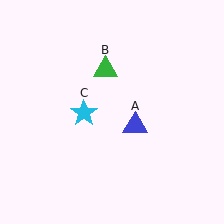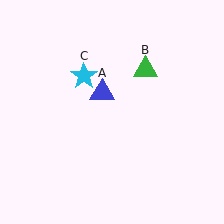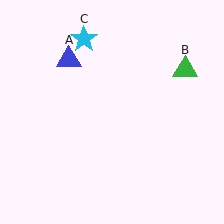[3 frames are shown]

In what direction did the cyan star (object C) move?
The cyan star (object C) moved up.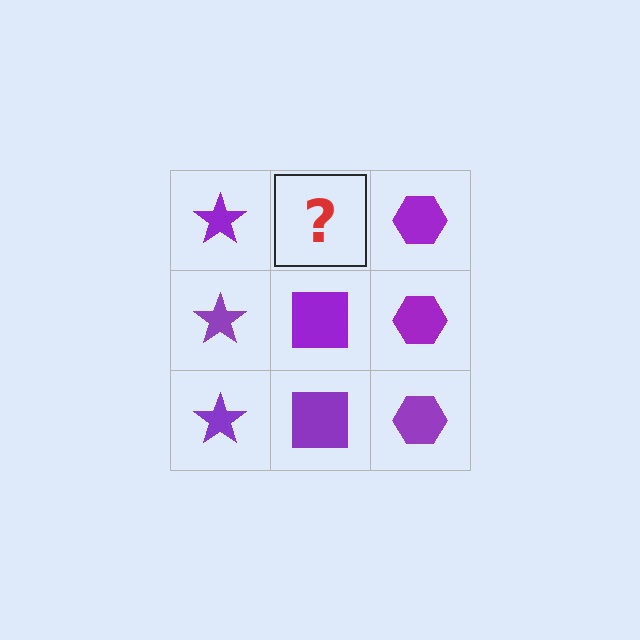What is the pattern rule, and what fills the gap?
The rule is that each column has a consistent shape. The gap should be filled with a purple square.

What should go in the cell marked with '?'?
The missing cell should contain a purple square.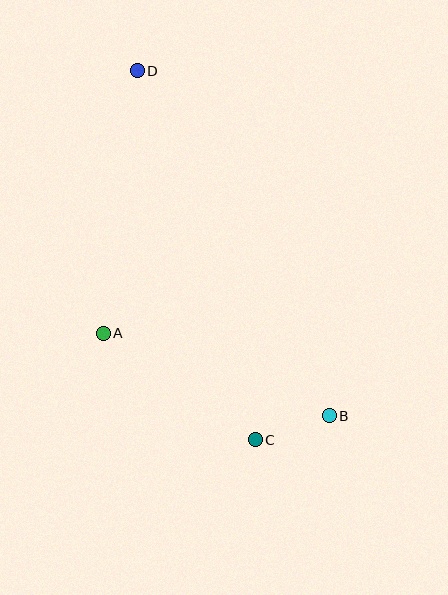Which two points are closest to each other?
Points B and C are closest to each other.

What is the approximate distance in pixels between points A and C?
The distance between A and C is approximately 186 pixels.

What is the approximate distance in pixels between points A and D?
The distance between A and D is approximately 265 pixels.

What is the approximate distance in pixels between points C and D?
The distance between C and D is approximately 387 pixels.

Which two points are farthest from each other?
Points B and D are farthest from each other.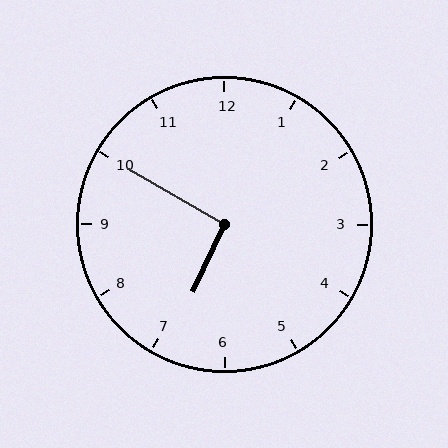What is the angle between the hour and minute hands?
Approximately 95 degrees.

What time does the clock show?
6:50.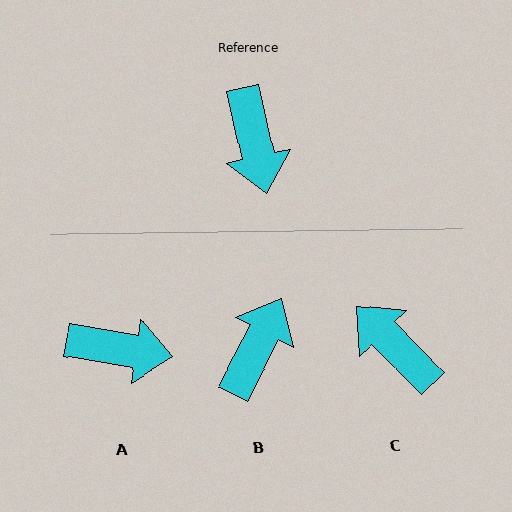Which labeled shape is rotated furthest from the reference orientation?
C, about 148 degrees away.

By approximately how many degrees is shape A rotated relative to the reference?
Approximately 68 degrees counter-clockwise.